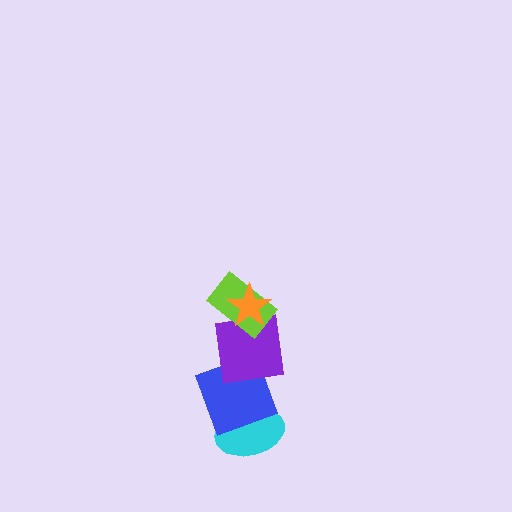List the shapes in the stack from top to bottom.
From top to bottom: the orange star, the lime rectangle, the purple square, the blue square, the cyan ellipse.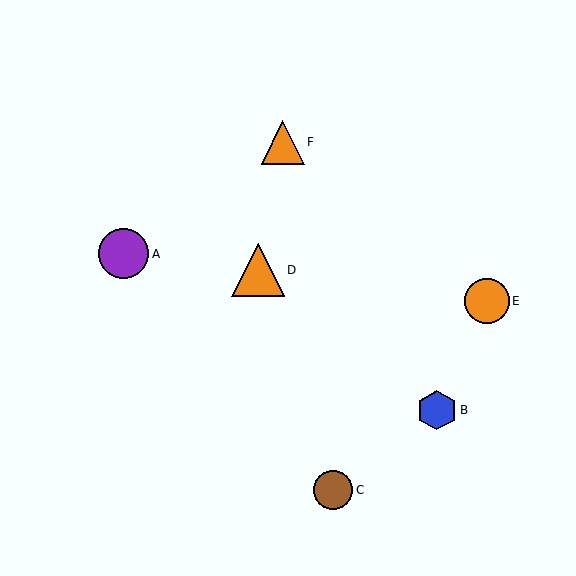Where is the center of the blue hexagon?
The center of the blue hexagon is at (437, 410).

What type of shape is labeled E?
Shape E is an orange circle.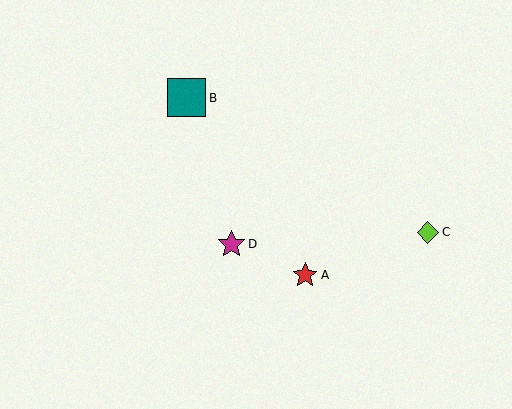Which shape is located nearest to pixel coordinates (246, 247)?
The magenta star (labeled D) at (232, 244) is nearest to that location.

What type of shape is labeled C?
Shape C is a lime diamond.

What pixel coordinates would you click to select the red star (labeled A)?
Click at (305, 275) to select the red star A.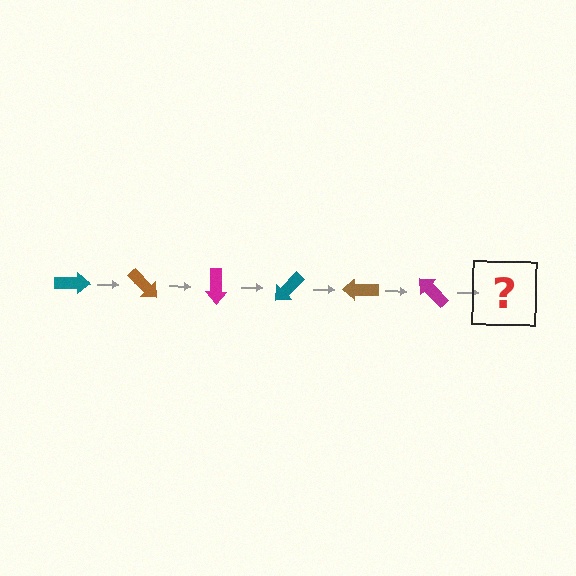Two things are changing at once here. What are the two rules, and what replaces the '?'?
The two rules are that it rotates 45 degrees each step and the color cycles through teal, brown, and magenta. The '?' should be a teal arrow, rotated 270 degrees from the start.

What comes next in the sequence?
The next element should be a teal arrow, rotated 270 degrees from the start.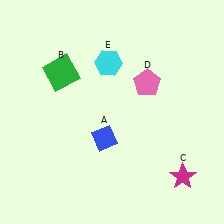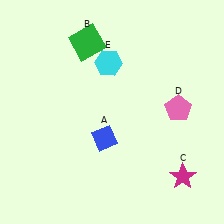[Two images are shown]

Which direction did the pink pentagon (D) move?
The pink pentagon (D) moved right.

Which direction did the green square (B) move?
The green square (B) moved up.